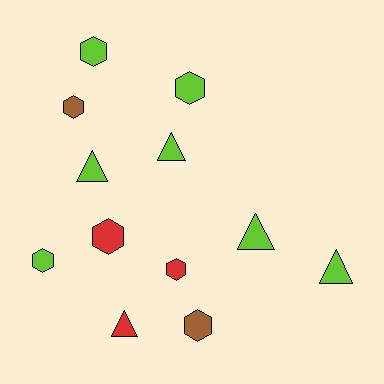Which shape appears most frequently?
Hexagon, with 7 objects.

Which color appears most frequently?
Lime, with 7 objects.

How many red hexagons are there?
There are 2 red hexagons.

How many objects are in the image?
There are 12 objects.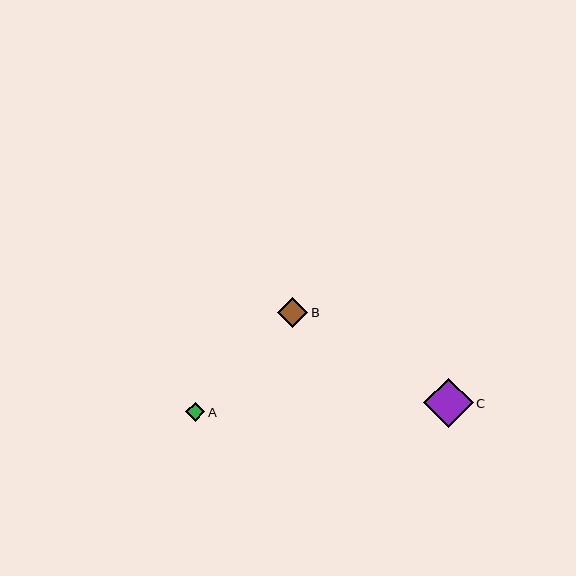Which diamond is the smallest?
Diamond A is the smallest with a size of approximately 19 pixels.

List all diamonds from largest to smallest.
From largest to smallest: C, B, A.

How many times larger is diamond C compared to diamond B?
Diamond C is approximately 1.6 times the size of diamond B.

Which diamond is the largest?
Diamond C is the largest with a size of approximately 50 pixels.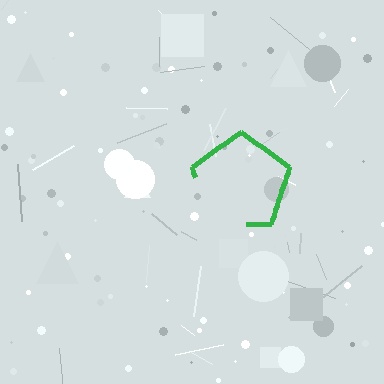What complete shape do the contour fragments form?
The contour fragments form a pentagon.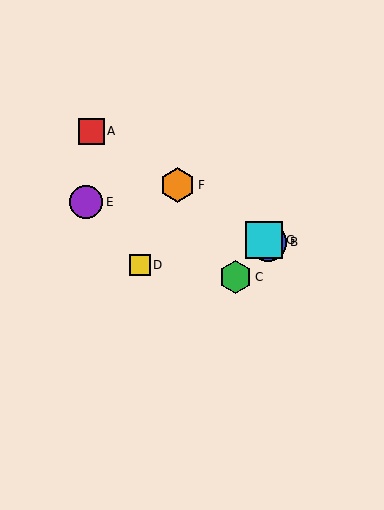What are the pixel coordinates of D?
Object D is at (140, 265).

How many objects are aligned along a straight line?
4 objects (A, B, F, G) are aligned along a straight line.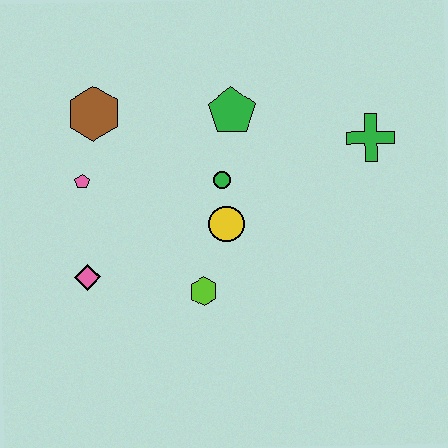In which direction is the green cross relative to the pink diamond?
The green cross is to the right of the pink diamond.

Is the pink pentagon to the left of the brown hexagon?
Yes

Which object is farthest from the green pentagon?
The pink diamond is farthest from the green pentagon.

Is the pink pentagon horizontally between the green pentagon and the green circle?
No